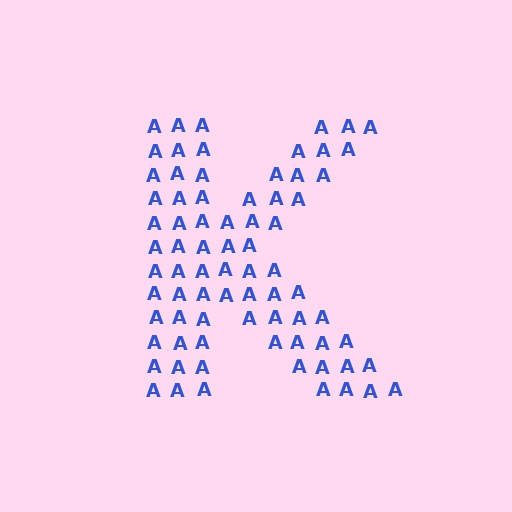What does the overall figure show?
The overall figure shows the letter K.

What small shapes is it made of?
It is made of small letter A's.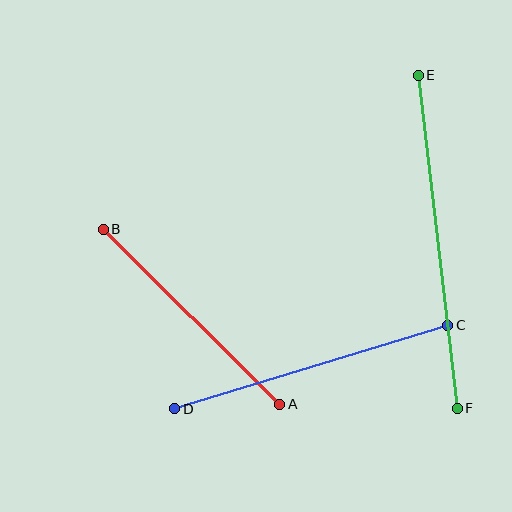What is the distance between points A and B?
The distance is approximately 249 pixels.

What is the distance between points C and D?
The distance is approximately 285 pixels.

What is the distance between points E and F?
The distance is approximately 335 pixels.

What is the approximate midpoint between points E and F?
The midpoint is at approximately (438, 242) pixels.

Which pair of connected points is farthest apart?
Points E and F are farthest apart.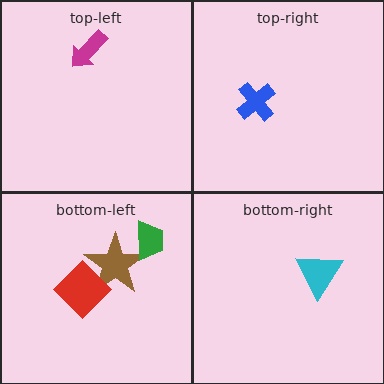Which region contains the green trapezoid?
The bottom-left region.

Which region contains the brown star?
The bottom-left region.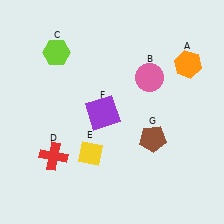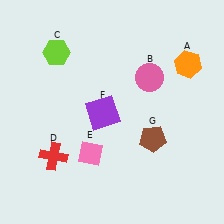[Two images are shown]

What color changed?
The diamond (E) changed from yellow in Image 1 to pink in Image 2.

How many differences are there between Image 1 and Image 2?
There is 1 difference between the two images.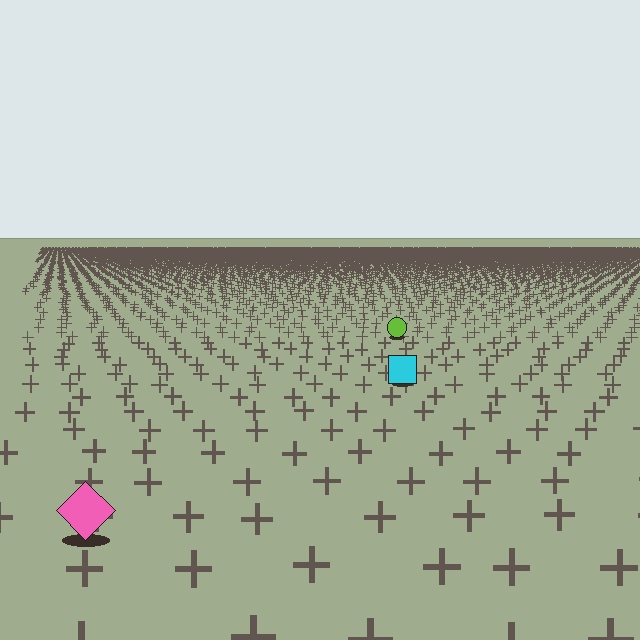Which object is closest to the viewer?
The pink diamond is closest. The texture marks near it are larger and more spread out.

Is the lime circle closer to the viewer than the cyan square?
No. The cyan square is closer — you can tell from the texture gradient: the ground texture is coarser near it.